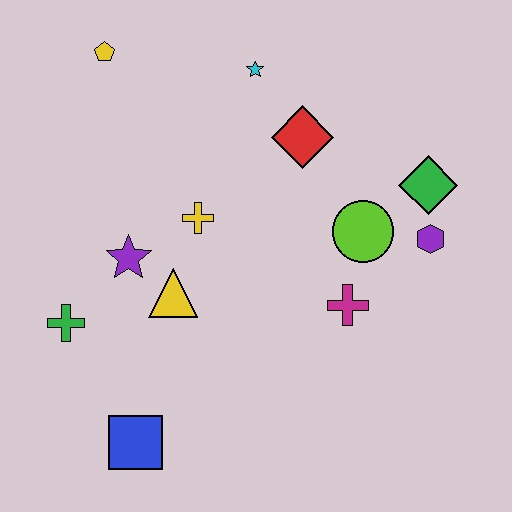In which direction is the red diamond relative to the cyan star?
The red diamond is below the cyan star.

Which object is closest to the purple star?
The yellow triangle is closest to the purple star.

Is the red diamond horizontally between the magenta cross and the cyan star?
Yes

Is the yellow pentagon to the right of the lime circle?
No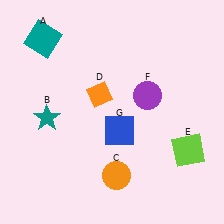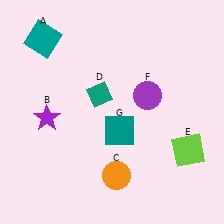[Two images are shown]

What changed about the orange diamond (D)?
In Image 1, D is orange. In Image 2, it changed to teal.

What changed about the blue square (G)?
In Image 1, G is blue. In Image 2, it changed to teal.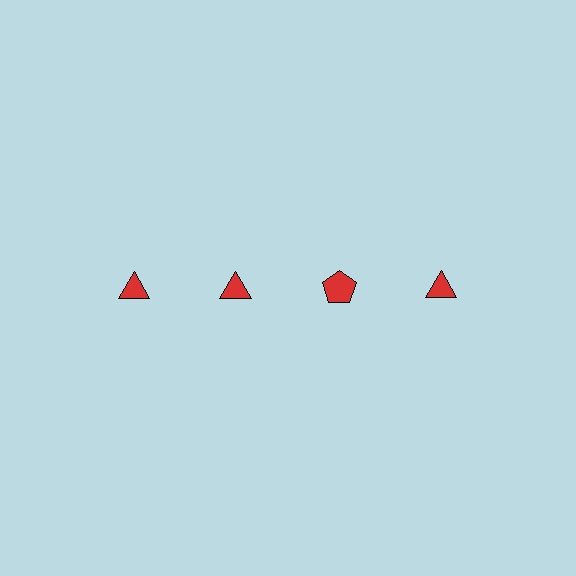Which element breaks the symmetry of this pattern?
The red pentagon in the top row, center column breaks the symmetry. All other shapes are red triangles.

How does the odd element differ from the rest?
It has a different shape: pentagon instead of triangle.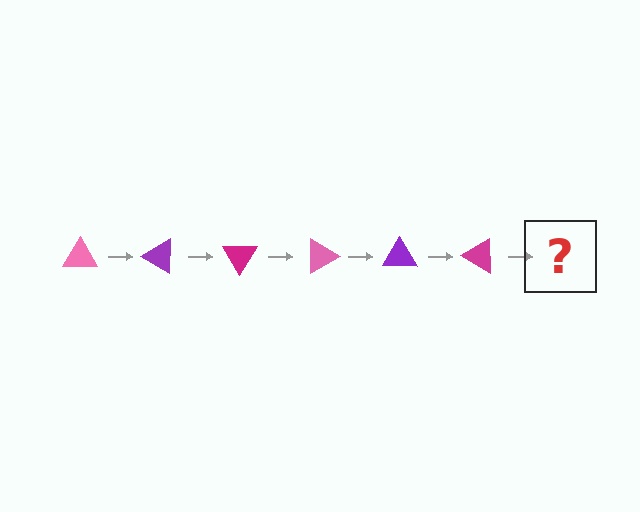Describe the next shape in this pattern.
It should be a pink triangle, rotated 180 degrees from the start.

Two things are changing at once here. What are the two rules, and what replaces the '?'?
The two rules are that it rotates 30 degrees each step and the color cycles through pink, purple, and magenta. The '?' should be a pink triangle, rotated 180 degrees from the start.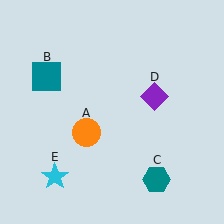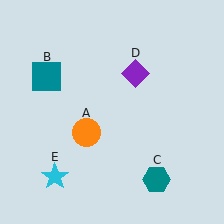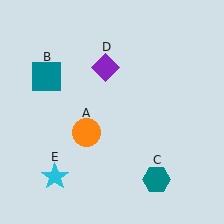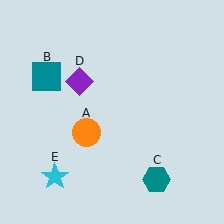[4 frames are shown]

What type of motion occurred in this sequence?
The purple diamond (object D) rotated counterclockwise around the center of the scene.